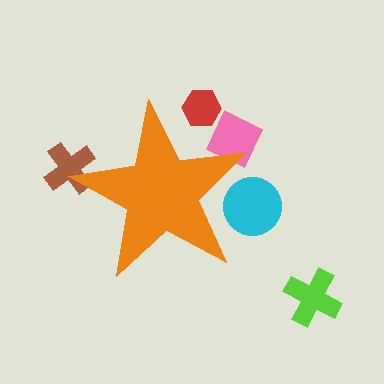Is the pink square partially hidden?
Yes, the pink square is partially hidden behind the orange star.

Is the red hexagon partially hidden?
Yes, the red hexagon is partially hidden behind the orange star.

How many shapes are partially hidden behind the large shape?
4 shapes are partially hidden.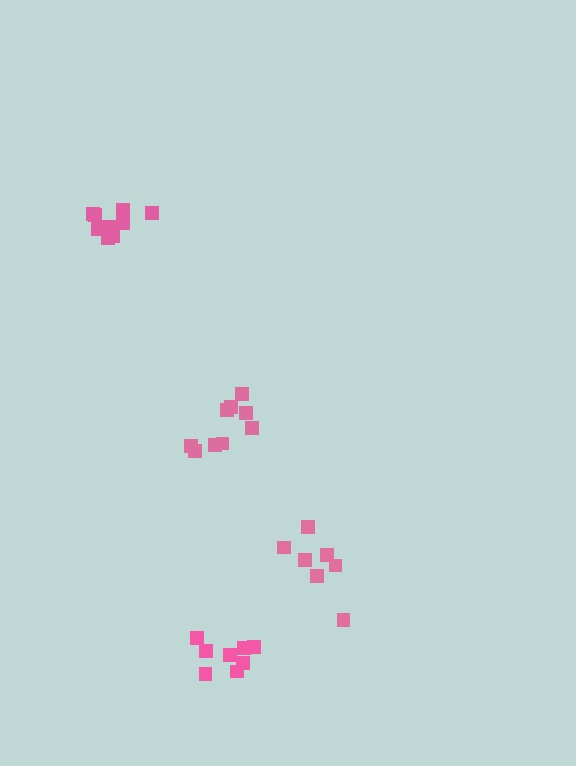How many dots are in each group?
Group 1: 9 dots, Group 2: 7 dots, Group 3: 8 dots, Group 4: 9 dots (33 total).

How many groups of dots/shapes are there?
There are 4 groups.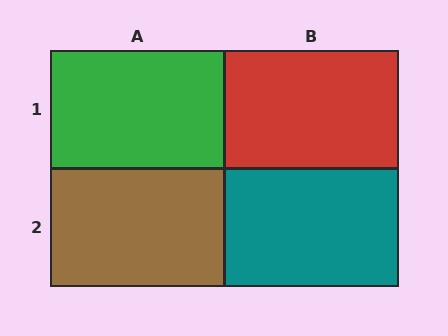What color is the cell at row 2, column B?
Teal.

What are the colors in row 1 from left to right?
Green, red.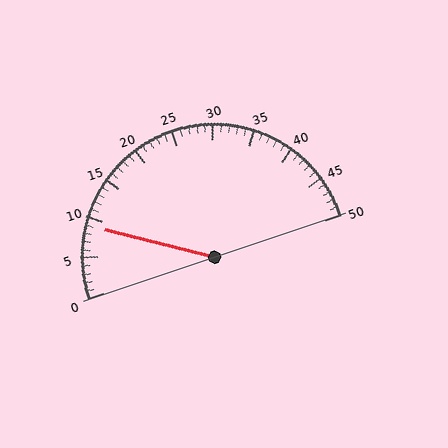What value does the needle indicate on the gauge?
The needle indicates approximately 9.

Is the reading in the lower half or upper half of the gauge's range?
The reading is in the lower half of the range (0 to 50).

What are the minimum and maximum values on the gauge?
The gauge ranges from 0 to 50.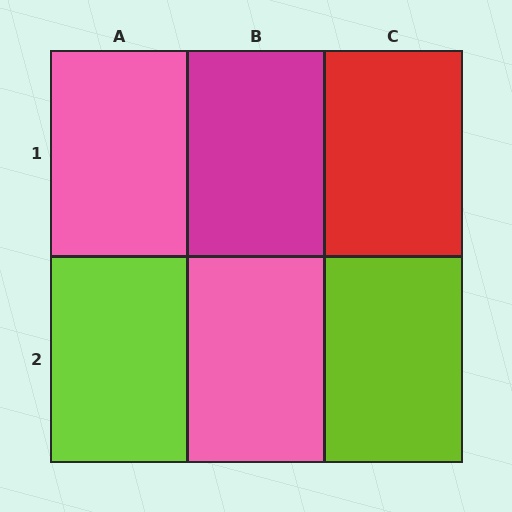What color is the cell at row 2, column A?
Lime.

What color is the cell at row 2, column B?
Pink.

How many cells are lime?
2 cells are lime.